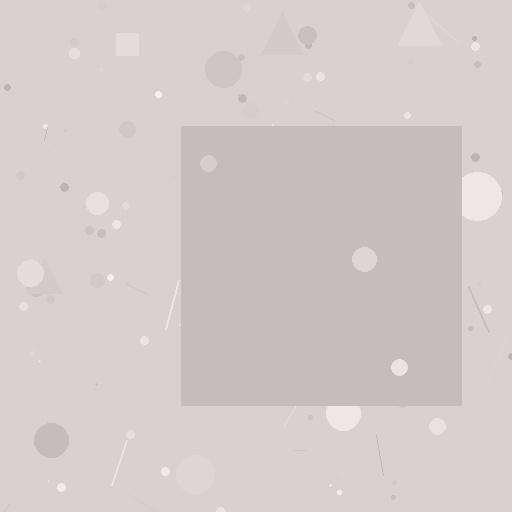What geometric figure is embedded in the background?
A square is embedded in the background.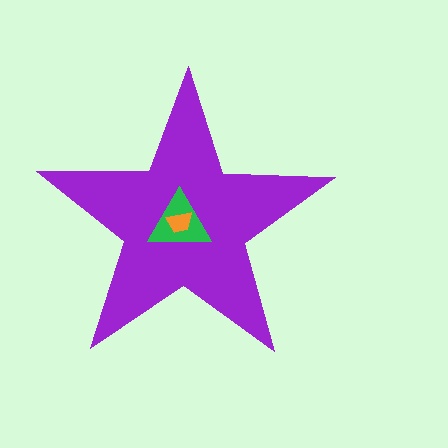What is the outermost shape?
The purple star.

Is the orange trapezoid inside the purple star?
Yes.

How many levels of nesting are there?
3.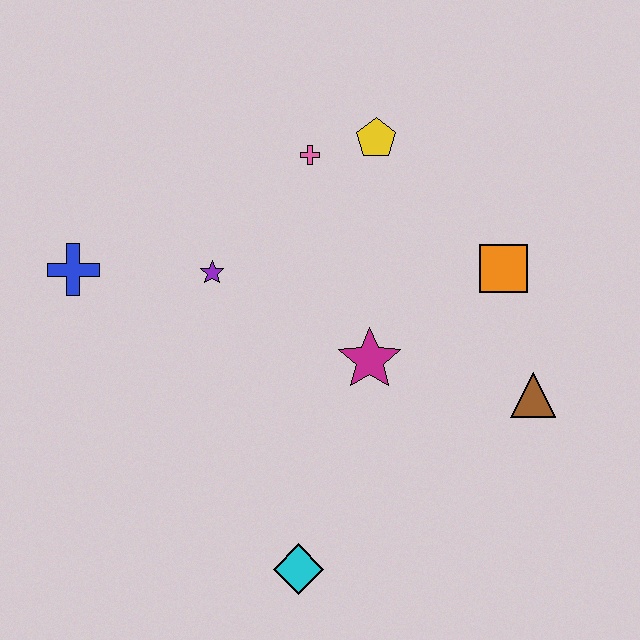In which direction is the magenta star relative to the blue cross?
The magenta star is to the right of the blue cross.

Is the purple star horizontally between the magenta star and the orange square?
No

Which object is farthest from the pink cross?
The cyan diamond is farthest from the pink cross.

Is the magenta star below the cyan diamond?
No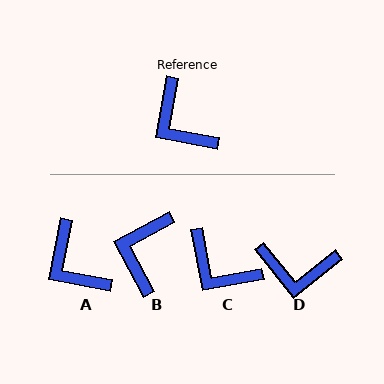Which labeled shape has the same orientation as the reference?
A.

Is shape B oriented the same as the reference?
No, it is off by about 51 degrees.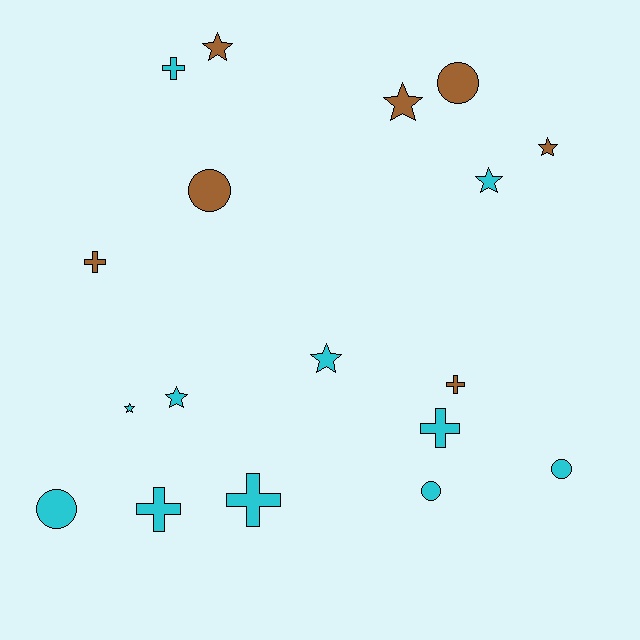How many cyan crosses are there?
There are 4 cyan crosses.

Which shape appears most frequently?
Star, with 7 objects.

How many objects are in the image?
There are 18 objects.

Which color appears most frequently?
Cyan, with 11 objects.